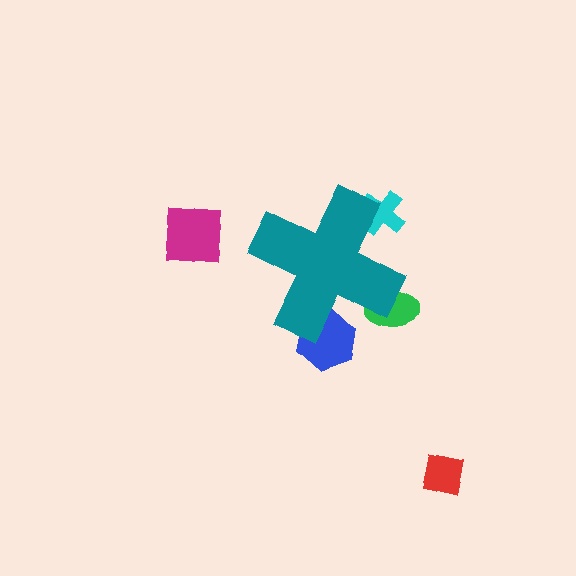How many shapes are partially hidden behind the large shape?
3 shapes are partially hidden.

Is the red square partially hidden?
No, the red square is fully visible.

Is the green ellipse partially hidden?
Yes, the green ellipse is partially hidden behind the teal cross.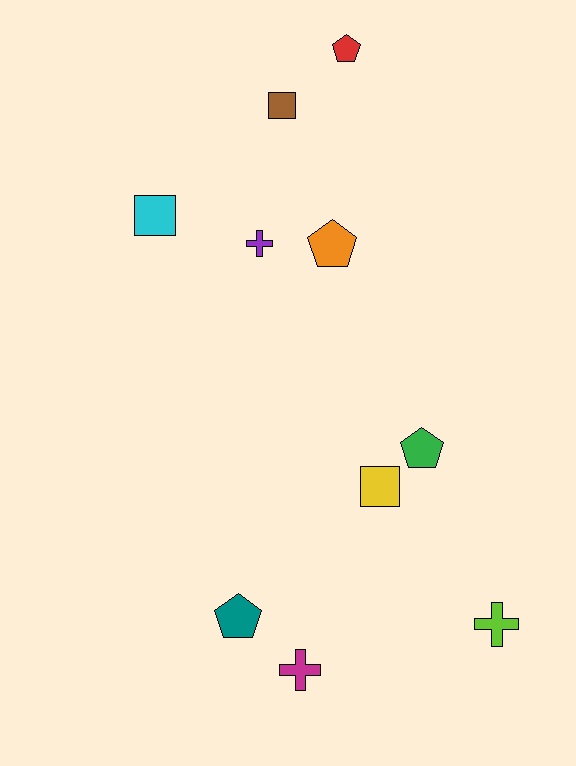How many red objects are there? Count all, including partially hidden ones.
There is 1 red object.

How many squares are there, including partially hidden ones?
There are 3 squares.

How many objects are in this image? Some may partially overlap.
There are 10 objects.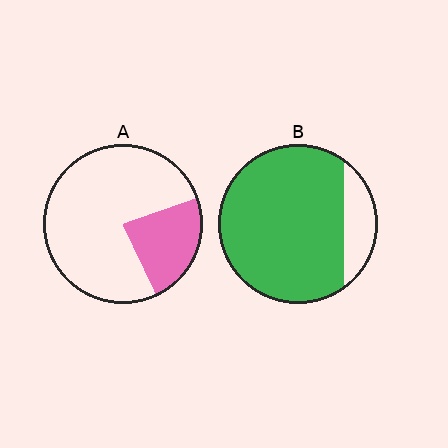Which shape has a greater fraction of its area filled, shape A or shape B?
Shape B.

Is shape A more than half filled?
No.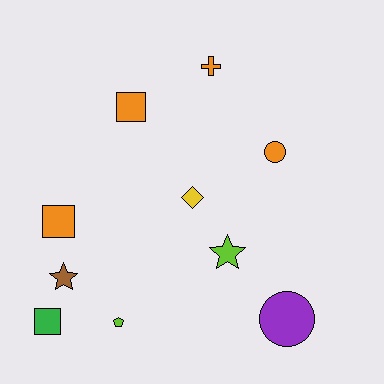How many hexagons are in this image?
There are no hexagons.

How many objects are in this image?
There are 10 objects.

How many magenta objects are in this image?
There are no magenta objects.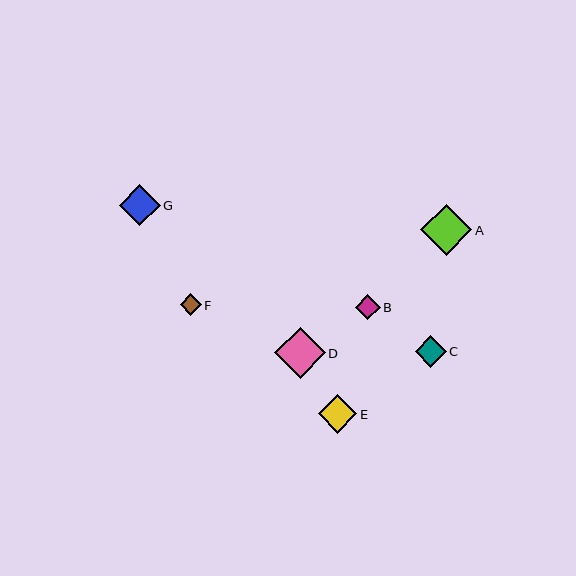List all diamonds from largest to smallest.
From largest to smallest: A, D, G, E, C, B, F.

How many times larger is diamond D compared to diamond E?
Diamond D is approximately 1.3 times the size of diamond E.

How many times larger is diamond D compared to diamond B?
Diamond D is approximately 2.1 times the size of diamond B.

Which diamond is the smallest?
Diamond F is the smallest with a size of approximately 21 pixels.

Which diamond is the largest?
Diamond A is the largest with a size of approximately 51 pixels.